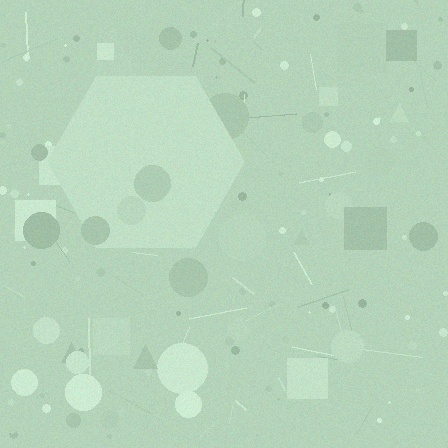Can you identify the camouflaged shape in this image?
The camouflaged shape is a hexagon.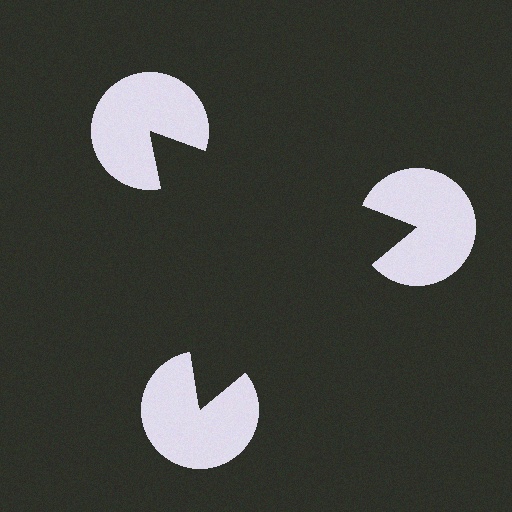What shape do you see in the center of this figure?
An illusory triangle — its edges are inferred from the aligned wedge cuts in the pac-man discs, not physically drawn.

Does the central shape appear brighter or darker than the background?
It typically appears slightly darker than the background, even though no actual brightness change is drawn.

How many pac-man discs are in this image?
There are 3 — one at each vertex of the illusory triangle.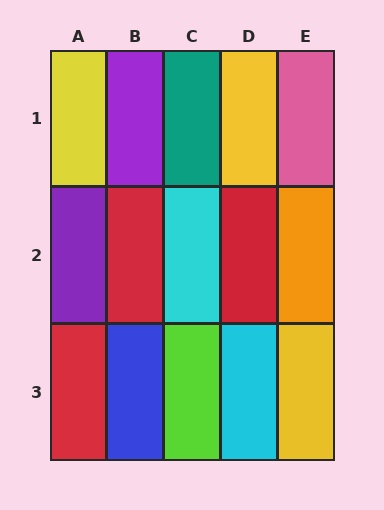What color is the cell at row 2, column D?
Red.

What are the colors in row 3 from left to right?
Red, blue, lime, cyan, yellow.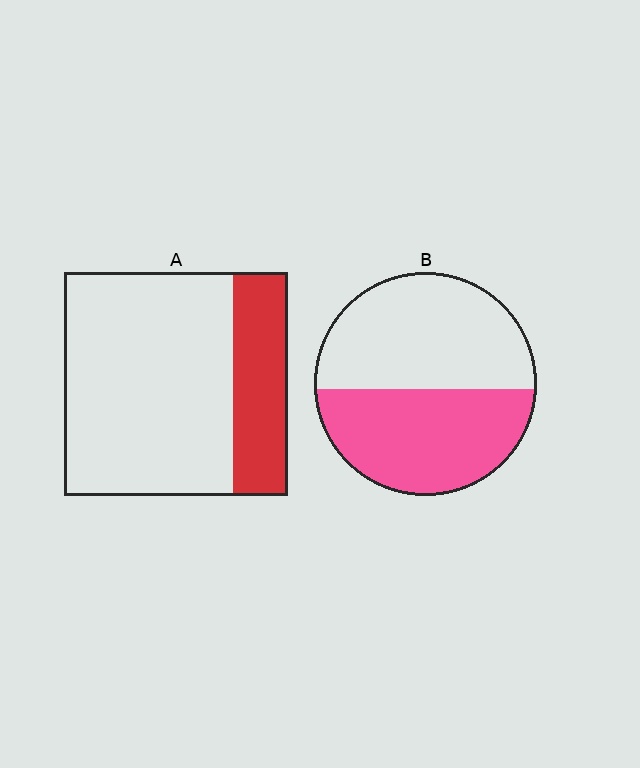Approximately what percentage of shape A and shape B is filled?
A is approximately 25% and B is approximately 45%.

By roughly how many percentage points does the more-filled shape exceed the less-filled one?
By roughly 25 percentage points (B over A).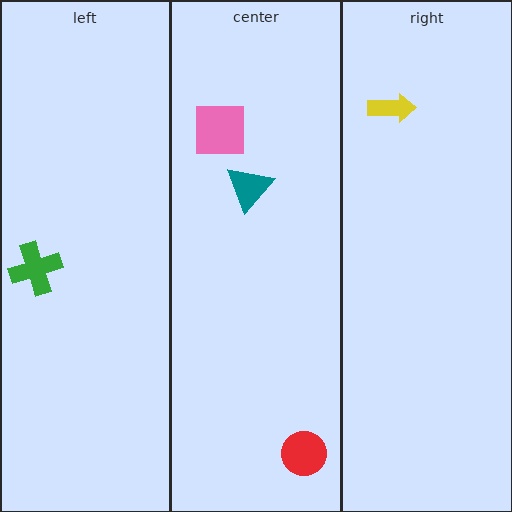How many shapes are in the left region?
1.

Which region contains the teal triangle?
The center region.